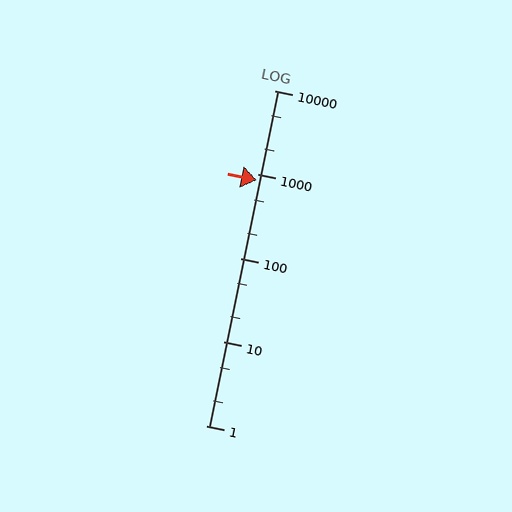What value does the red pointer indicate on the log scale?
The pointer indicates approximately 850.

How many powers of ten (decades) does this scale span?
The scale spans 4 decades, from 1 to 10000.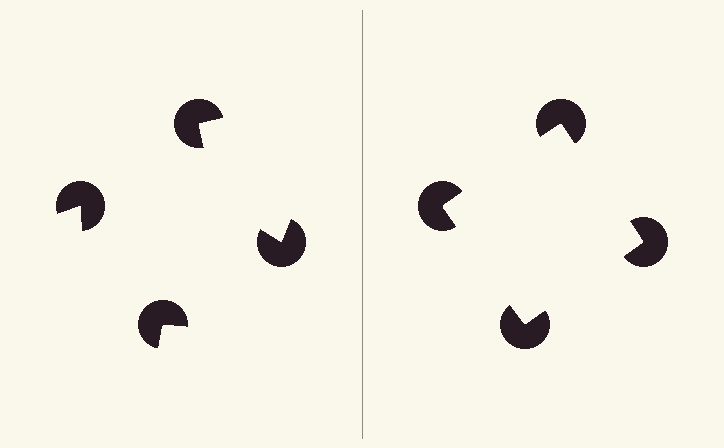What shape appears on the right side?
An illusory square.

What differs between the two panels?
The pac-man discs are positioned identically on both sides; only the wedge orientations differ. On the right they align to a square; on the left they are misaligned.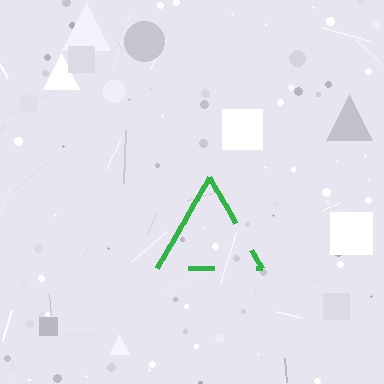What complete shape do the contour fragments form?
The contour fragments form a triangle.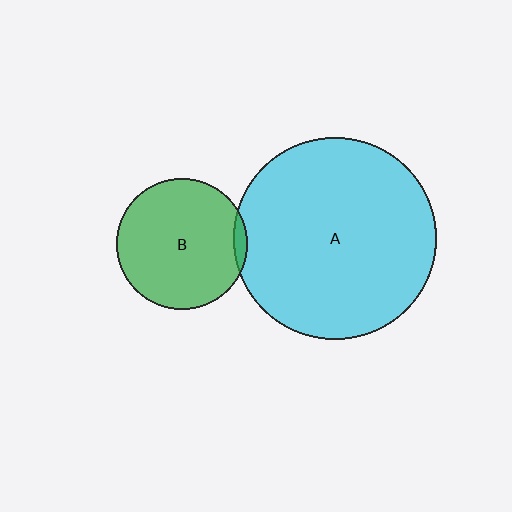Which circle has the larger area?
Circle A (cyan).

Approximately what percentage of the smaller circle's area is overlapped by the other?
Approximately 5%.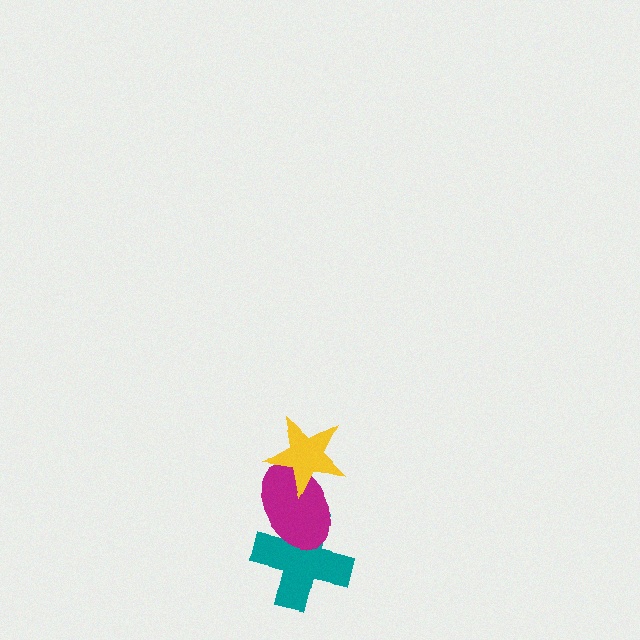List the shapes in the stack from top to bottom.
From top to bottom: the yellow star, the magenta ellipse, the teal cross.